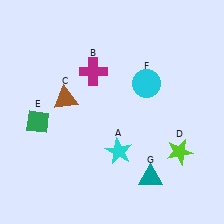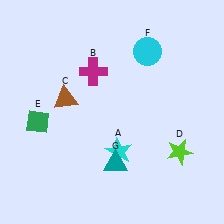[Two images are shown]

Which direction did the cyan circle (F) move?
The cyan circle (F) moved up.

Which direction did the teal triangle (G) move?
The teal triangle (G) moved left.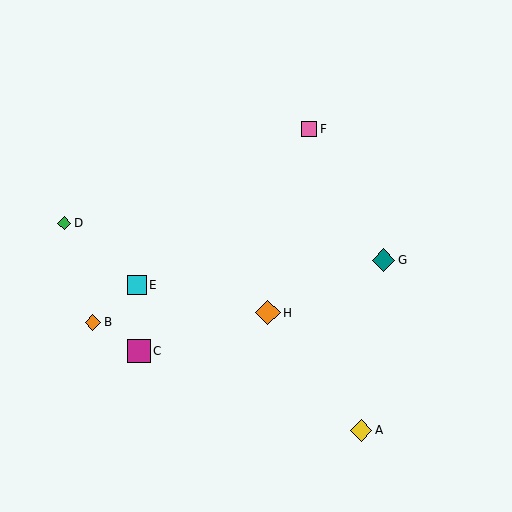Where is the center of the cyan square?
The center of the cyan square is at (137, 285).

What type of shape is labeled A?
Shape A is a yellow diamond.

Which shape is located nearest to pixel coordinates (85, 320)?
The orange diamond (labeled B) at (93, 322) is nearest to that location.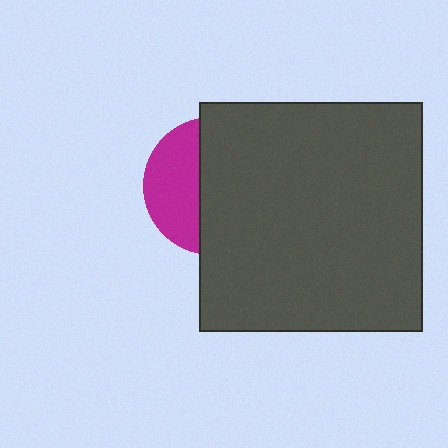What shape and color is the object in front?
The object in front is a dark gray rectangle.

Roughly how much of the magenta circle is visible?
A small part of it is visible (roughly 38%).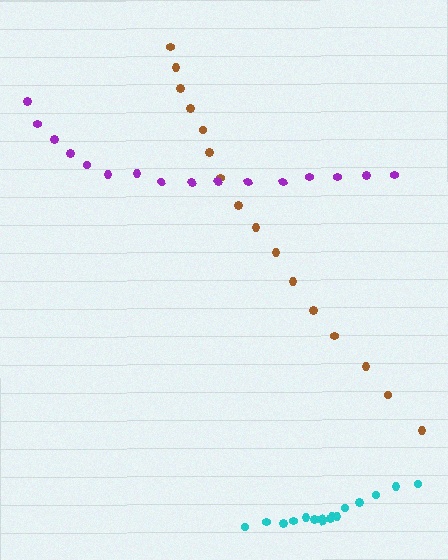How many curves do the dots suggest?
There are 3 distinct paths.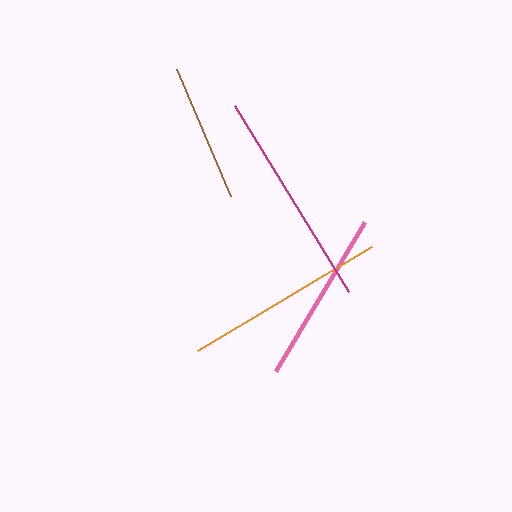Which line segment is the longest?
The magenta line is the longest at approximately 218 pixels.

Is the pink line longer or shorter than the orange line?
The orange line is longer than the pink line.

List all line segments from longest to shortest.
From longest to shortest: magenta, orange, pink, brown.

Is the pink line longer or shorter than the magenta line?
The magenta line is longer than the pink line.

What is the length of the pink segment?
The pink segment is approximately 174 pixels long.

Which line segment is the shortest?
The brown line is the shortest at approximately 139 pixels.